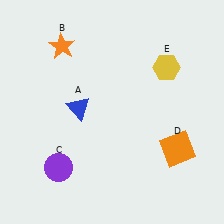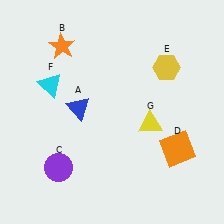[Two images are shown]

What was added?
A cyan triangle (F), a yellow triangle (G) were added in Image 2.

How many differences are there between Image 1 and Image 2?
There are 2 differences between the two images.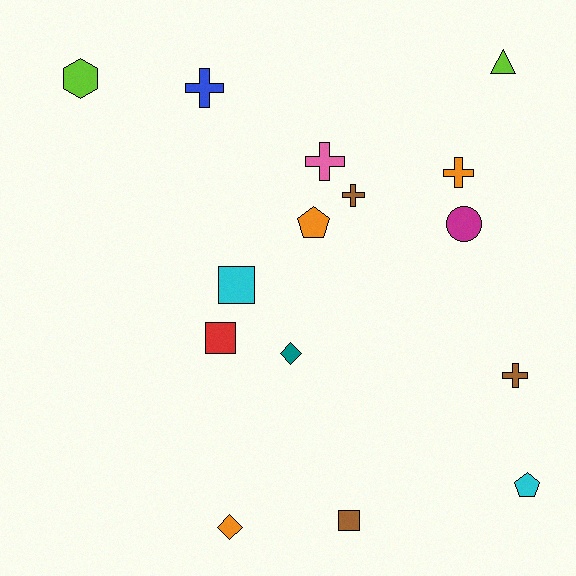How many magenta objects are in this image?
There is 1 magenta object.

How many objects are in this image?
There are 15 objects.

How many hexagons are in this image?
There is 1 hexagon.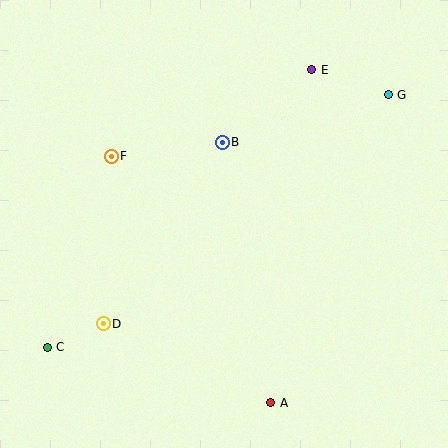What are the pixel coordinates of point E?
Point E is at (312, 70).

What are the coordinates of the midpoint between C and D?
The midpoint between C and D is at (75, 335).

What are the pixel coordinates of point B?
Point B is at (222, 142).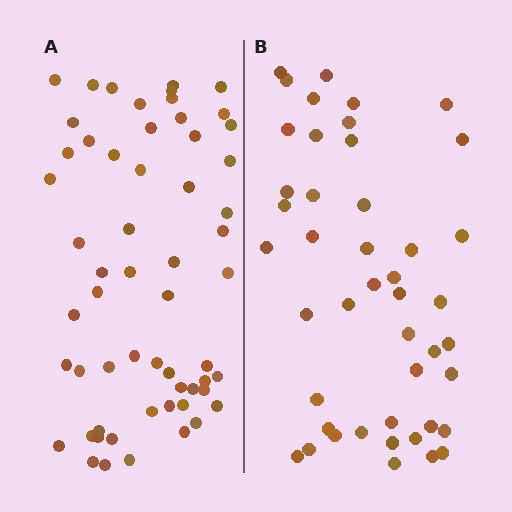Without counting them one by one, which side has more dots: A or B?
Region A (the left region) has more dots.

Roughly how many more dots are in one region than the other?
Region A has approximately 15 more dots than region B.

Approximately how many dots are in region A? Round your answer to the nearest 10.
About 60 dots. (The exact count is 58, which rounds to 60.)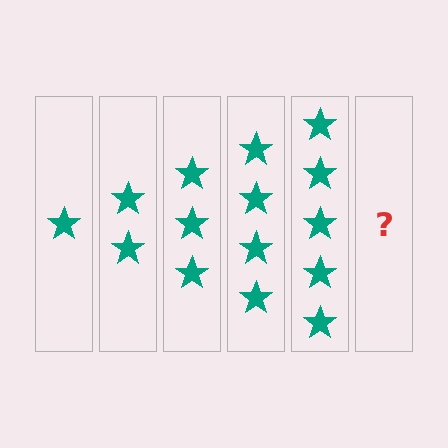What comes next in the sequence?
The next element should be 6 stars.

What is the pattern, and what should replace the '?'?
The pattern is that each step adds one more star. The '?' should be 6 stars.